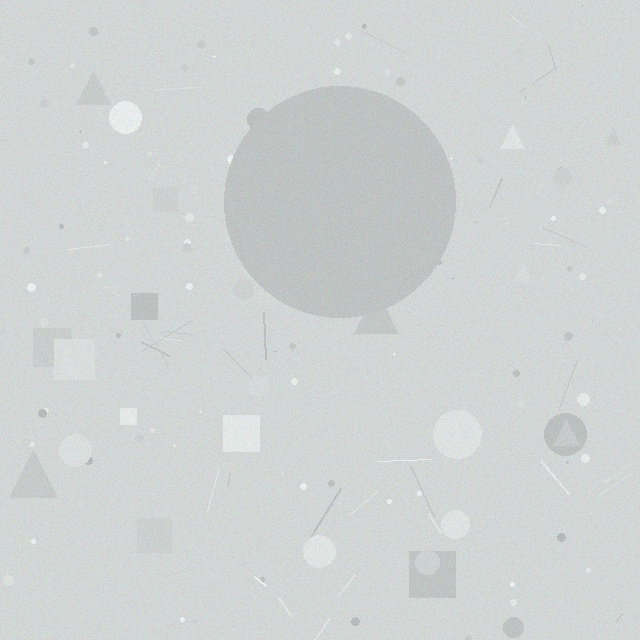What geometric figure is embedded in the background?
A circle is embedded in the background.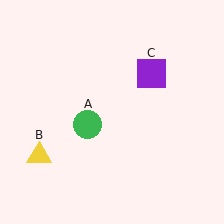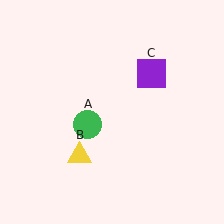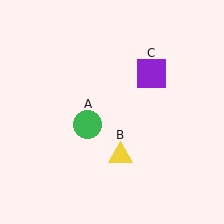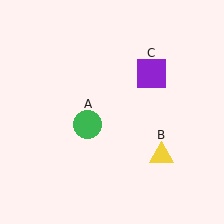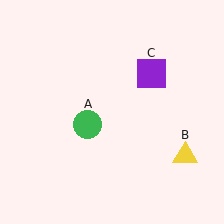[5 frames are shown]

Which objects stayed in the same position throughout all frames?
Green circle (object A) and purple square (object C) remained stationary.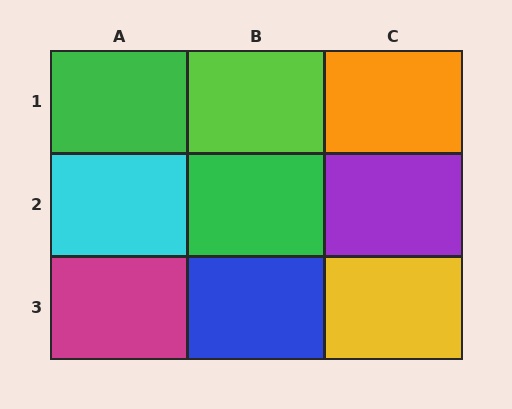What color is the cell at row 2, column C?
Purple.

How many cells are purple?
1 cell is purple.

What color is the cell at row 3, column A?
Magenta.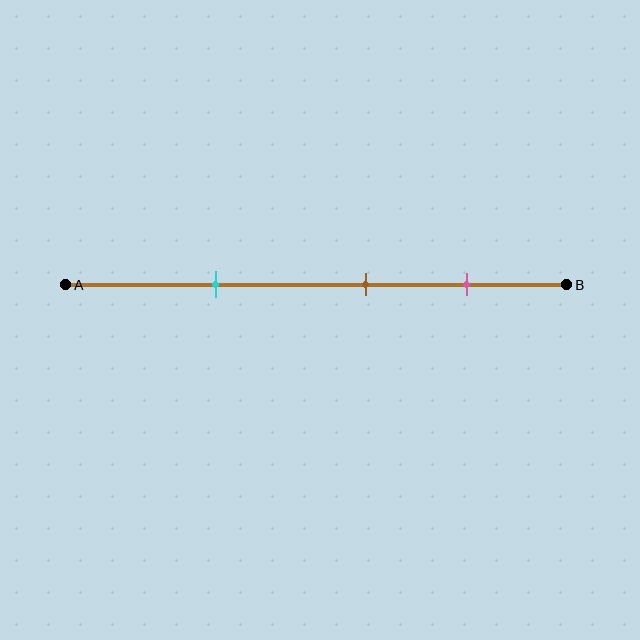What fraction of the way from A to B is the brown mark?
The brown mark is approximately 60% (0.6) of the way from A to B.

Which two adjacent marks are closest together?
The brown and pink marks are the closest adjacent pair.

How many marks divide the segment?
There are 3 marks dividing the segment.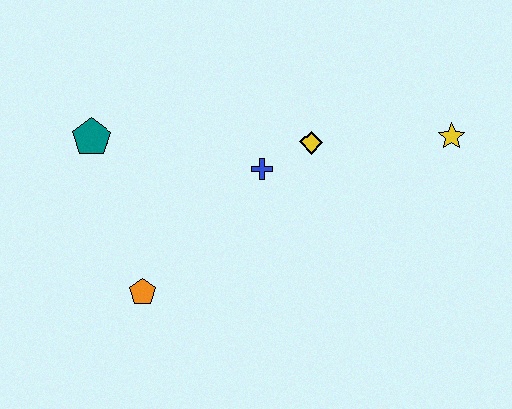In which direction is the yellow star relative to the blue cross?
The yellow star is to the right of the blue cross.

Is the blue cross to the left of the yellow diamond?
Yes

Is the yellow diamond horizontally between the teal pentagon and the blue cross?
No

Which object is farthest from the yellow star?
The teal pentagon is farthest from the yellow star.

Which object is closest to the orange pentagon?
The teal pentagon is closest to the orange pentagon.